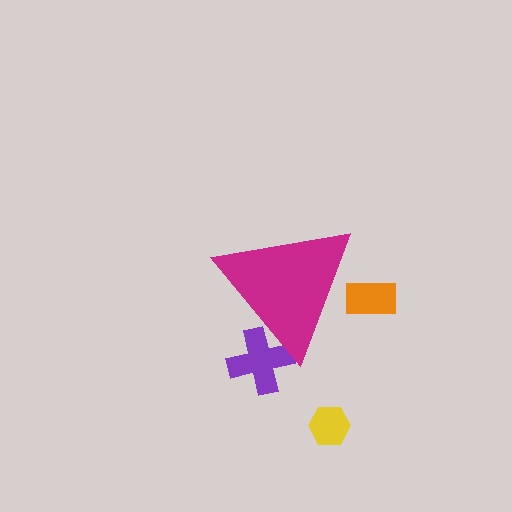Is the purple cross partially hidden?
Yes, the purple cross is partially hidden behind the magenta triangle.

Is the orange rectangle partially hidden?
Yes, the orange rectangle is partially hidden behind the magenta triangle.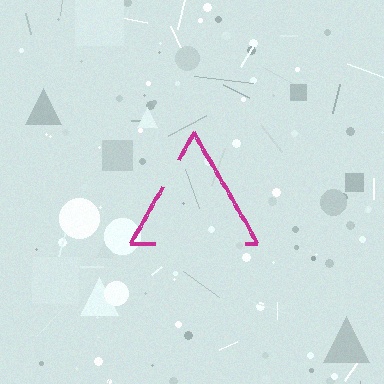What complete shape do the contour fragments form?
The contour fragments form a triangle.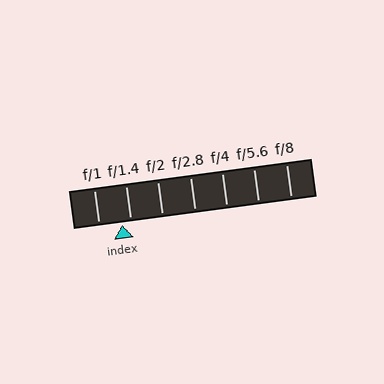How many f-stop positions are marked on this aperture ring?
There are 7 f-stop positions marked.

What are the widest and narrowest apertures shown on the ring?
The widest aperture shown is f/1 and the narrowest is f/8.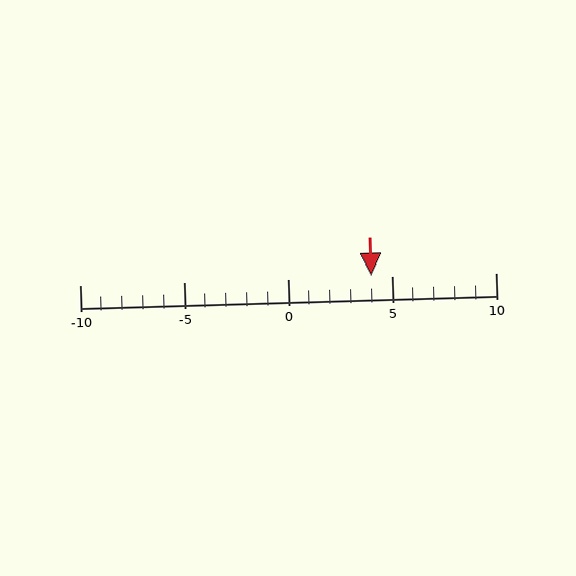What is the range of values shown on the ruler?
The ruler shows values from -10 to 10.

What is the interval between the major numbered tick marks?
The major tick marks are spaced 5 units apart.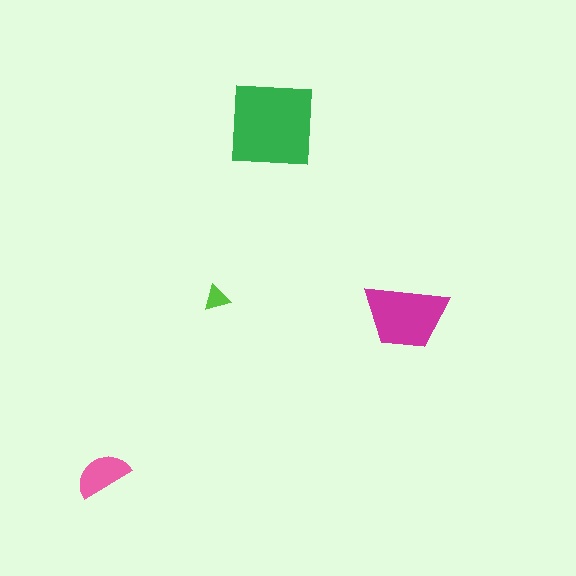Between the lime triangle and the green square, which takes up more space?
The green square.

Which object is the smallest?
The lime triangle.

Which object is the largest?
The green square.